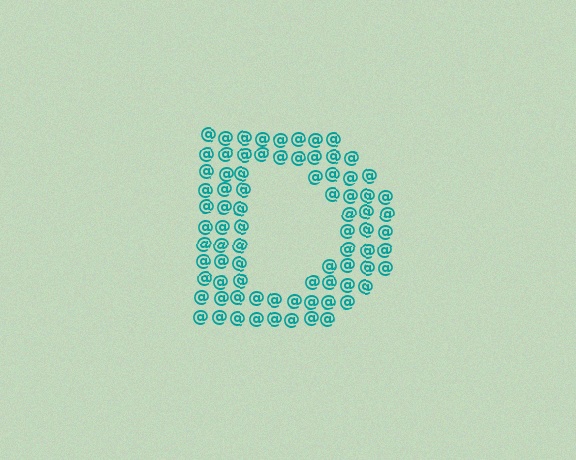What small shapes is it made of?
It is made of small at signs.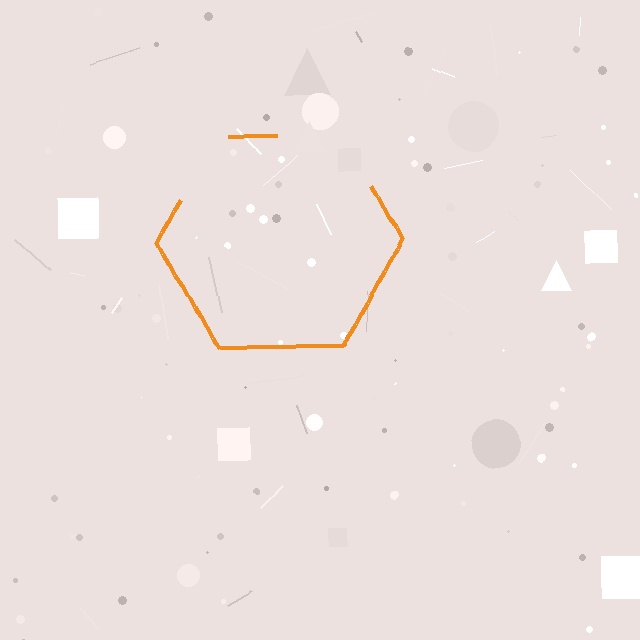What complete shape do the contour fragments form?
The contour fragments form a hexagon.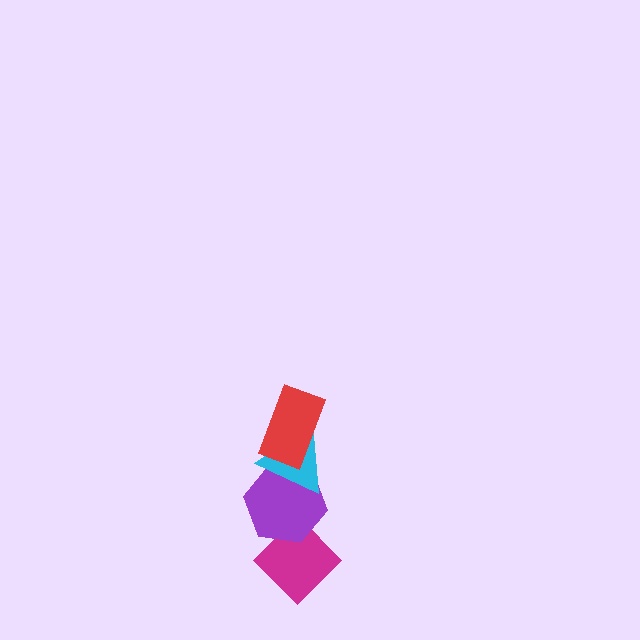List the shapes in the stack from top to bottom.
From top to bottom: the red rectangle, the cyan triangle, the purple hexagon, the magenta diamond.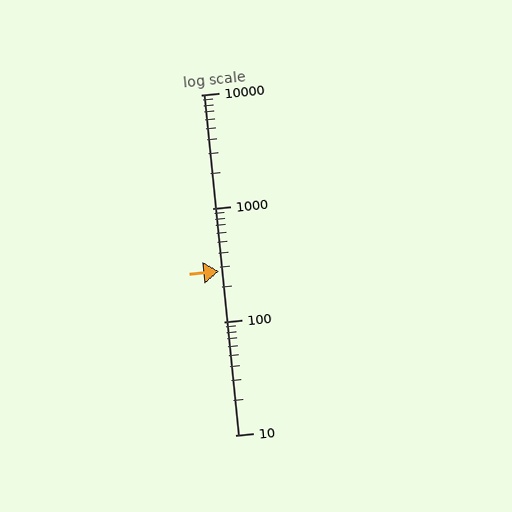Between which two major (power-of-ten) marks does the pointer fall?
The pointer is between 100 and 1000.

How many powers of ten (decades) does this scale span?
The scale spans 3 decades, from 10 to 10000.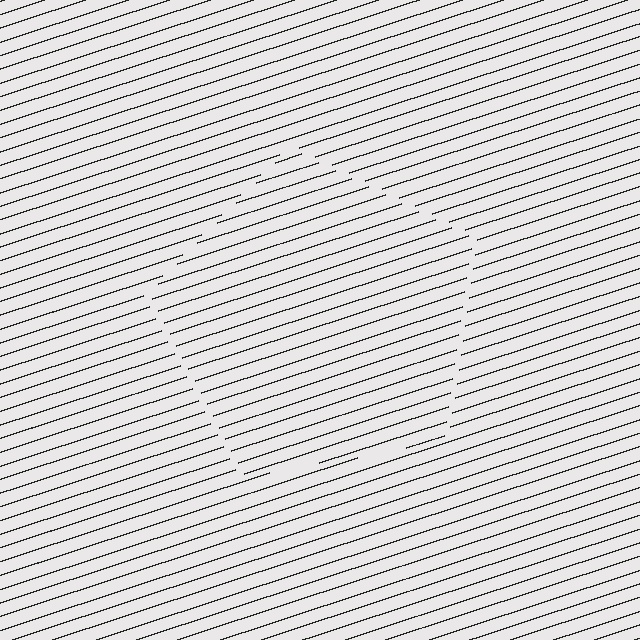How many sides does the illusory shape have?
5 sides — the line-ends trace a pentagon.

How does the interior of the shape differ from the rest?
The interior of the shape contains the same grating, shifted by half a period — the contour is defined by the phase discontinuity where line-ends from the inner and outer gratings abut.